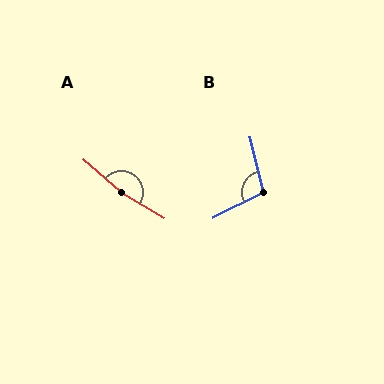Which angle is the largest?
A, at approximately 170 degrees.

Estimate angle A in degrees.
Approximately 170 degrees.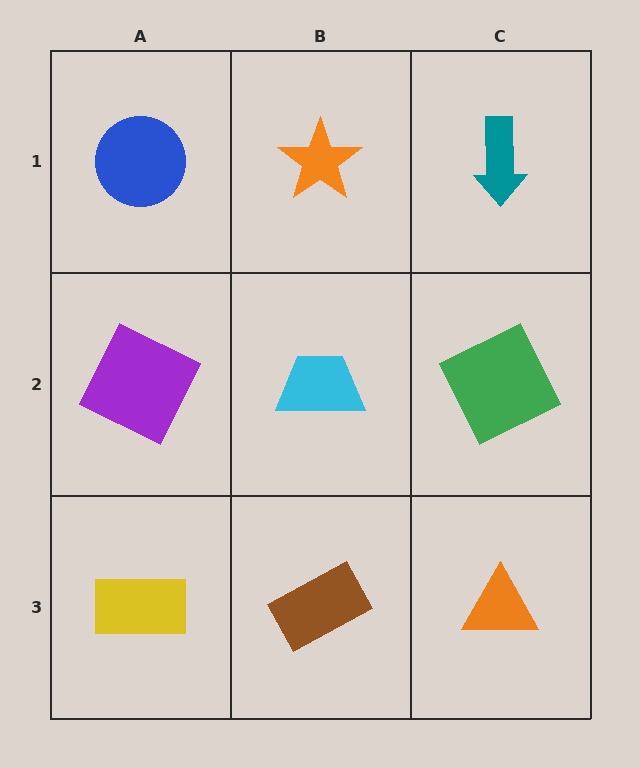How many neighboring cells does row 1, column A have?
2.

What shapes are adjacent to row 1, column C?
A green square (row 2, column C), an orange star (row 1, column B).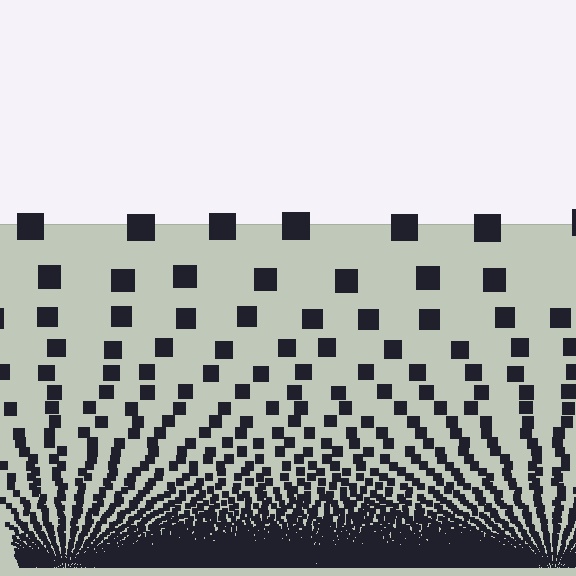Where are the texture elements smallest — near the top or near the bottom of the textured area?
Near the bottom.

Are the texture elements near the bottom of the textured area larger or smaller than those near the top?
Smaller. The gradient is inverted — elements near the bottom are smaller and denser.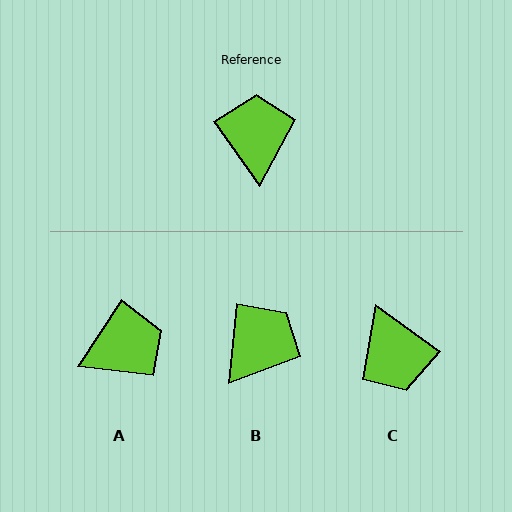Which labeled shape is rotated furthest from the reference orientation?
C, about 162 degrees away.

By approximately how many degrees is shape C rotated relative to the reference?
Approximately 162 degrees clockwise.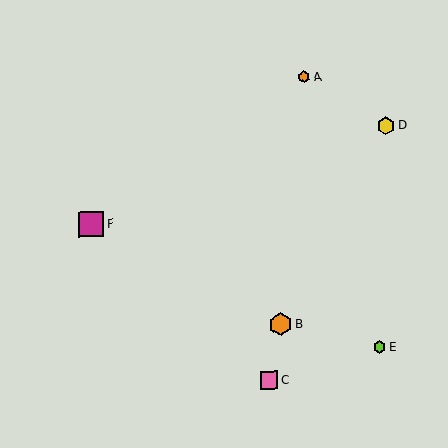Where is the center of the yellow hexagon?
The center of the yellow hexagon is at (386, 126).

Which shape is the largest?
The magenta square (labeled F) is the largest.